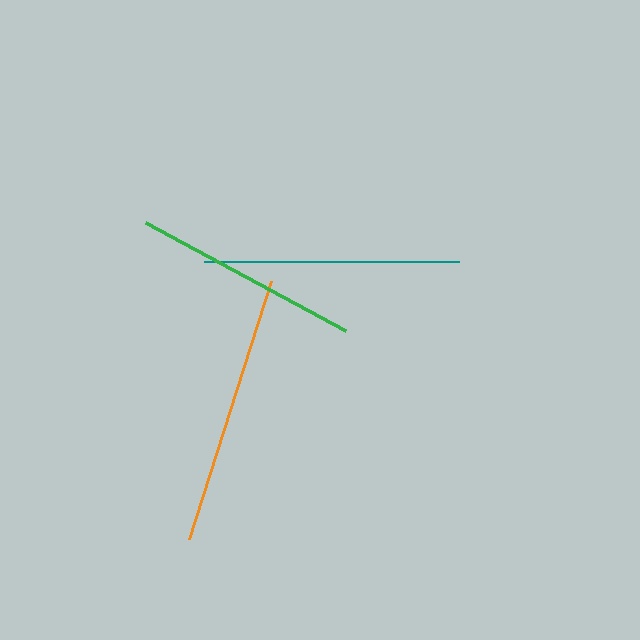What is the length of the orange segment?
The orange segment is approximately 271 pixels long.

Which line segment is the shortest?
The green line is the shortest at approximately 228 pixels.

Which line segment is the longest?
The orange line is the longest at approximately 271 pixels.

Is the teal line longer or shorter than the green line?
The teal line is longer than the green line.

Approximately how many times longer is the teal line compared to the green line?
The teal line is approximately 1.1 times the length of the green line.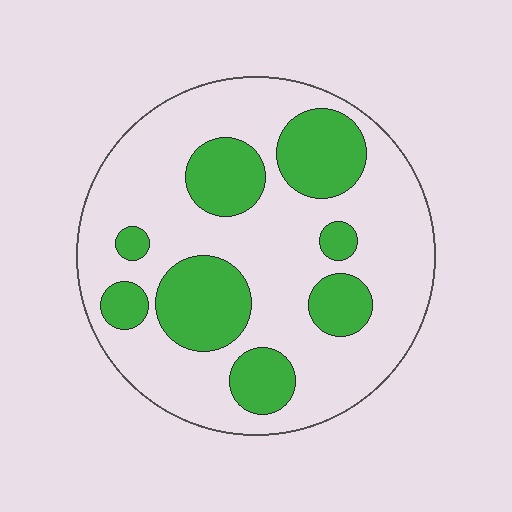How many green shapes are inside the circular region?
8.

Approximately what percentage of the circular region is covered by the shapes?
Approximately 30%.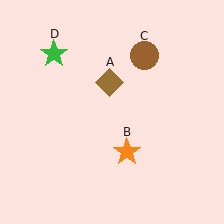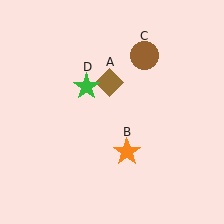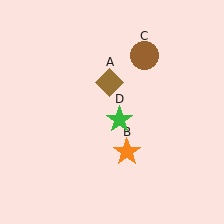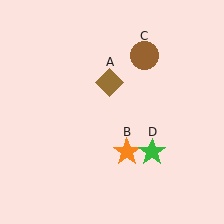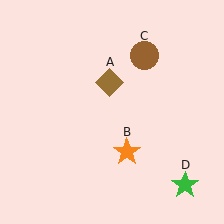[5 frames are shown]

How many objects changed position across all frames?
1 object changed position: green star (object D).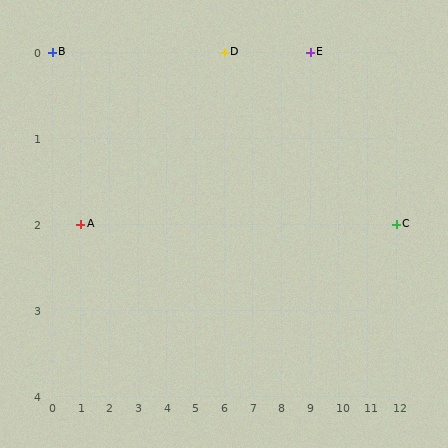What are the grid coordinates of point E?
Point E is at grid coordinates (9, 0).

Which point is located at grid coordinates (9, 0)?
Point E is at (9, 0).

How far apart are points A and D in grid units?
Points A and D are 5 columns and 2 rows apart (about 5.4 grid units diagonally).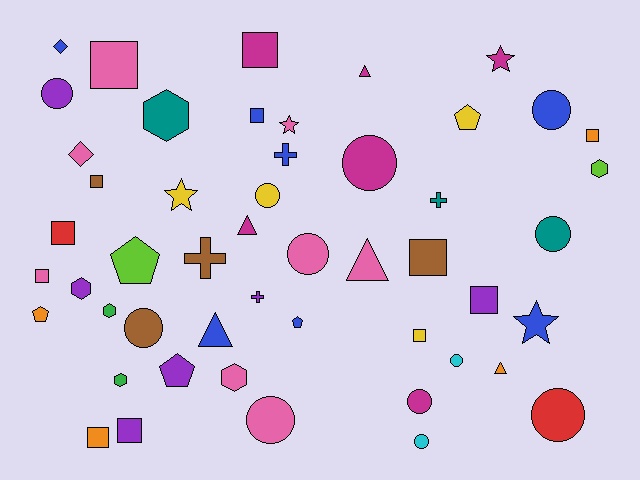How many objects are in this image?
There are 50 objects.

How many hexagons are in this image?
There are 6 hexagons.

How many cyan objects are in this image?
There are 2 cyan objects.